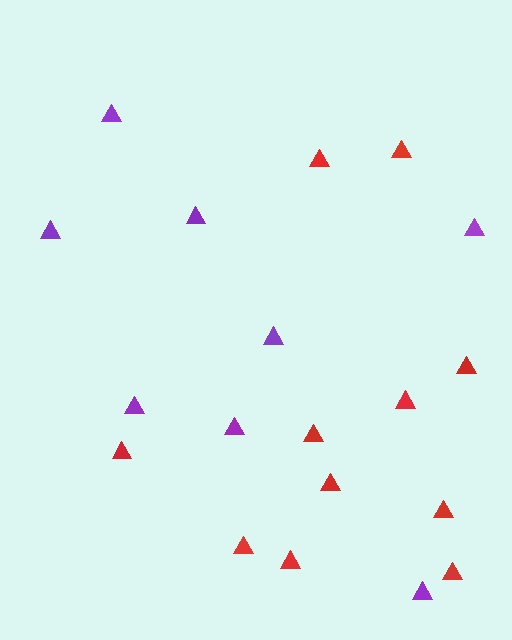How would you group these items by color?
There are 2 groups: one group of purple triangles (8) and one group of red triangles (11).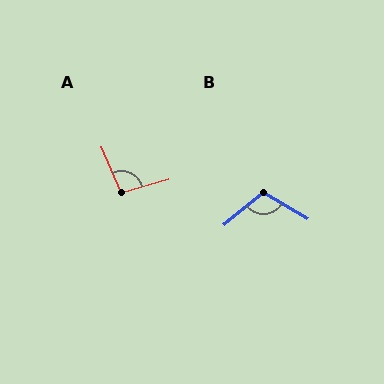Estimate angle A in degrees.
Approximately 98 degrees.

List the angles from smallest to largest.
A (98°), B (110°).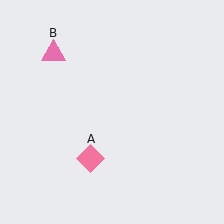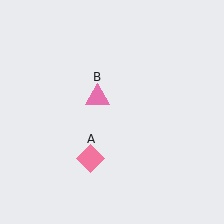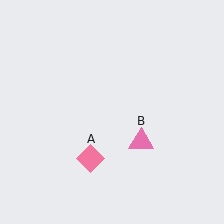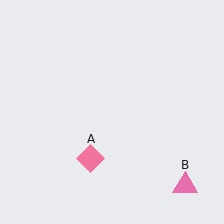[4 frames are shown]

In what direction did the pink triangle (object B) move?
The pink triangle (object B) moved down and to the right.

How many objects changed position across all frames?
1 object changed position: pink triangle (object B).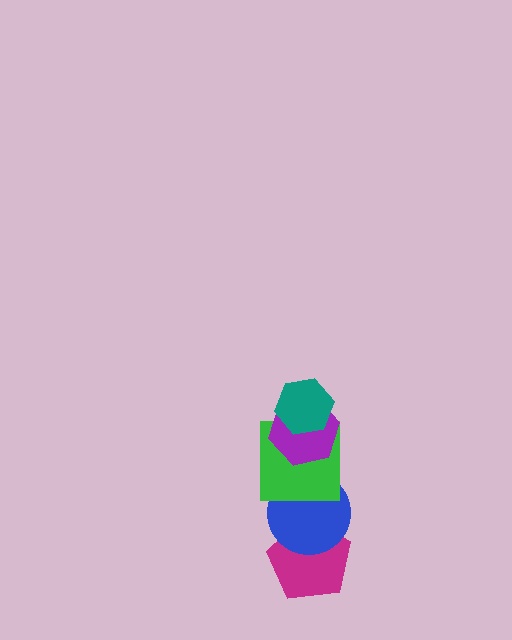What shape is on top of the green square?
The purple hexagon is on top of the green square.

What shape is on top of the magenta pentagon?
The blue circle is on top of the magenta pentagon.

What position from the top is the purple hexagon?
The purple hexagon is 2nd from the top.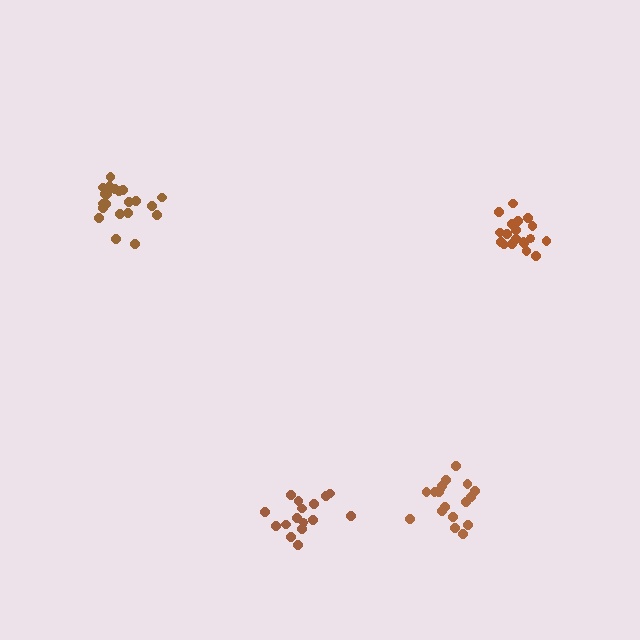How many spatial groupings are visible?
There are 4 spatial groupings.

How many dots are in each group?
Group 1: 21 dots, Group 2: 18 dots, Group 3: 16 dots, Group 4: 19 dots (74 total).